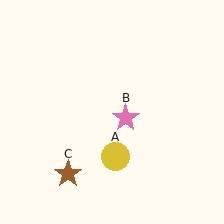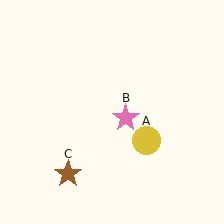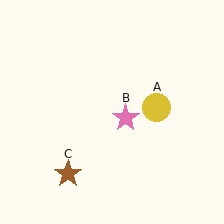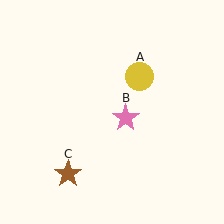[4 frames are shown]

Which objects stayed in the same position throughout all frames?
Pink star (object B) and brown star (object C) remained stationary.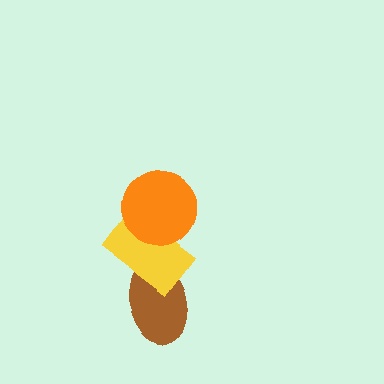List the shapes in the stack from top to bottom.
From top to bottom: the orange circle, the yellow rectangle, the brown ellipse.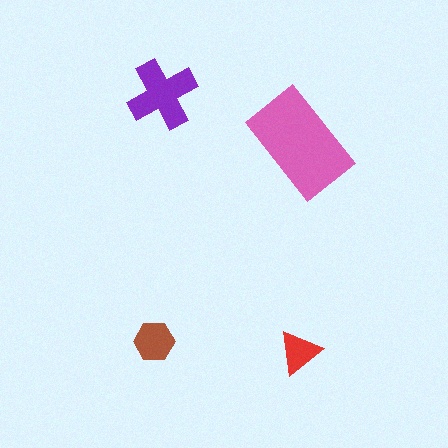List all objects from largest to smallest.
The pink rectangle, the purple cross, the brown hexagon, the red triangle.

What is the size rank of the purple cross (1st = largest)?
2nd.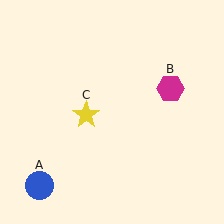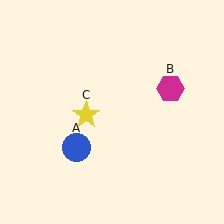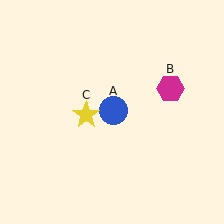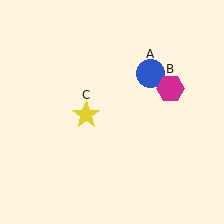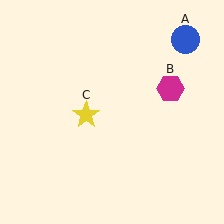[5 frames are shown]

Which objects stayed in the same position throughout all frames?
Magenta hexagon (object B) and yellow star (object C) remained stationary.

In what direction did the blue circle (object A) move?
The blue circle (object A) moved up and to the right.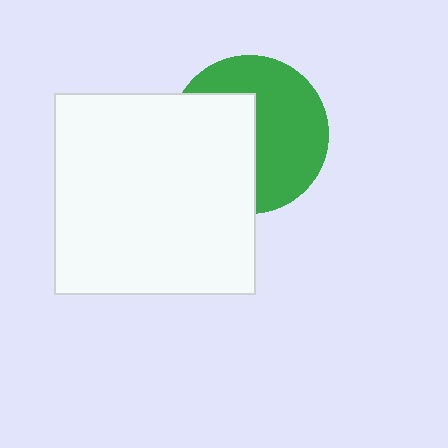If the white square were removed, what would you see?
You would see the complete green circle.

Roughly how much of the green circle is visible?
About half of it is visible (roughly 56%).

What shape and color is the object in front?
The object in front is a white square.